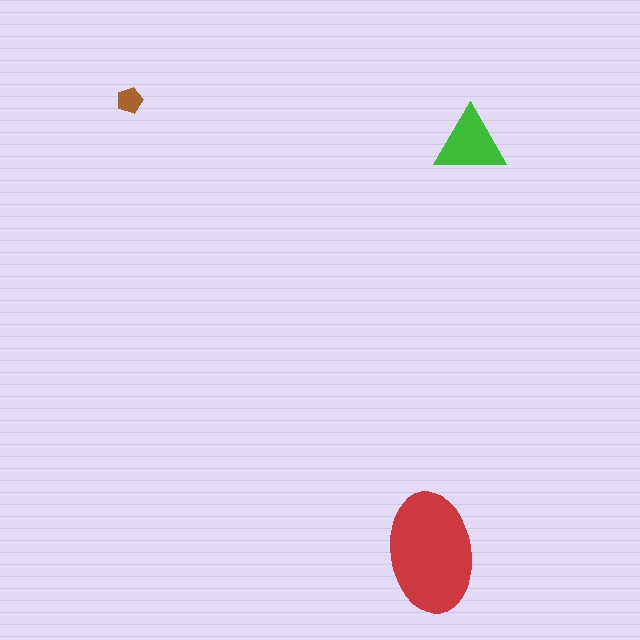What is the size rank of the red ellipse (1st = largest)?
1st.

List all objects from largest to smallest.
The red ellipse, the green triangle, the brown pentagon.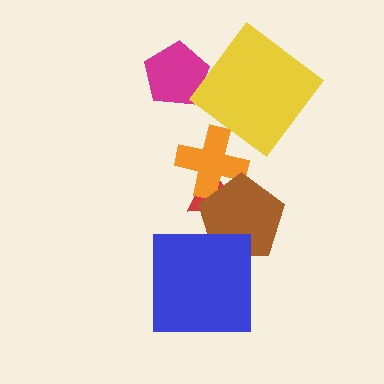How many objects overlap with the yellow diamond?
0 objects overlap with the yellow diamond.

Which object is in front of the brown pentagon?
The blue square is in front of the brown pentagon.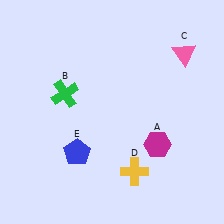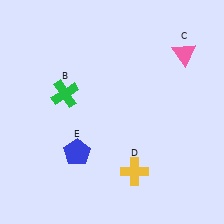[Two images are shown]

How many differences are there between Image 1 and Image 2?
There is 1 difference between the two images.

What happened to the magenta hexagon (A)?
The magenta hexagon (A) was removed in Image 2. It was in the bottom-right area of Image 1.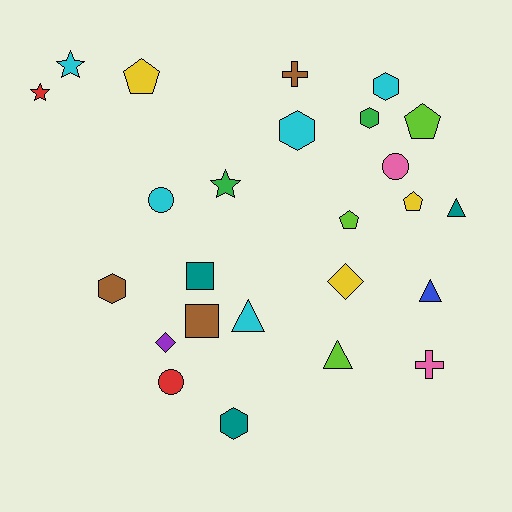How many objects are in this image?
There are 25 objects.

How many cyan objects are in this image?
There are 5 cyan objects.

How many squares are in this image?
There are 2 squares.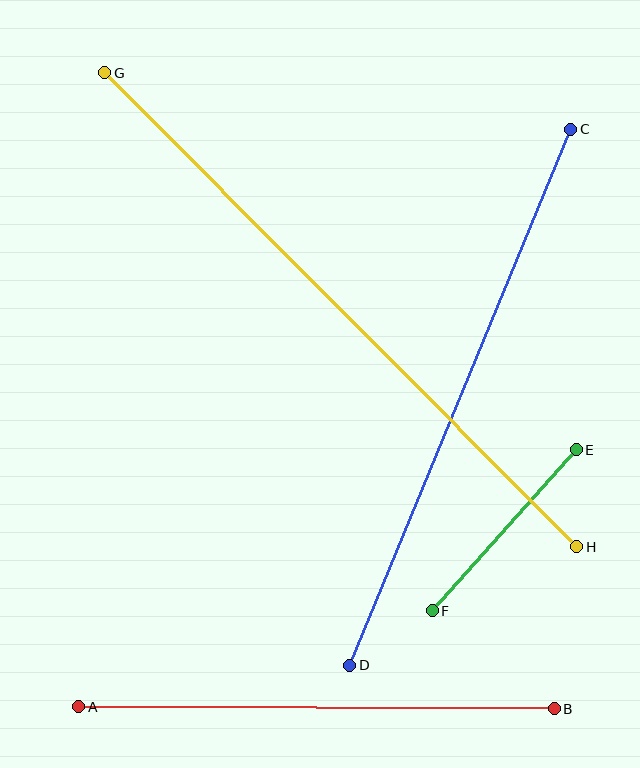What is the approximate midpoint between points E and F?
The midpoint is at approximately (504, 530) pixels.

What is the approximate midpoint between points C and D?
The midpoint is at approximately (460, 397) pixels.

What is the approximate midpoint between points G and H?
The midpoint is at approximately (341, 310) pixels.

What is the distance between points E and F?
The distance is approximately 216 pixels.